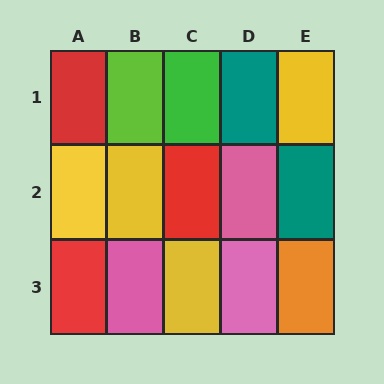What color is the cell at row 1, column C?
Green.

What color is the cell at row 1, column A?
Red.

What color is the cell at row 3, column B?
Pink.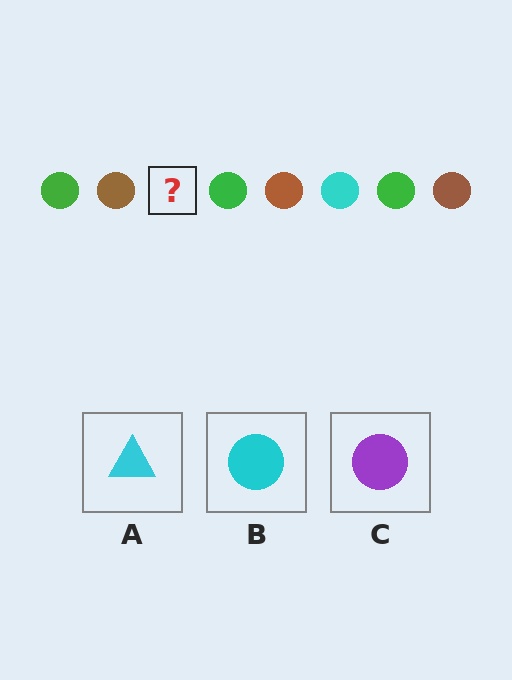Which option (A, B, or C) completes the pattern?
B.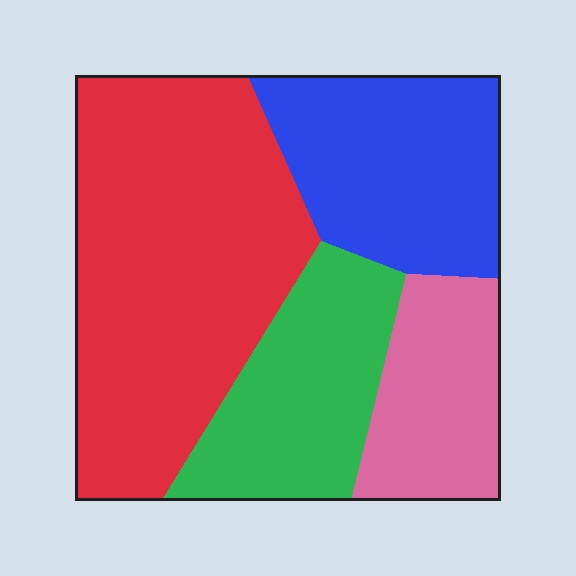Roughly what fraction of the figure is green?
Green takes up about one fifth (1/5) of the figure.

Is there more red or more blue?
Red.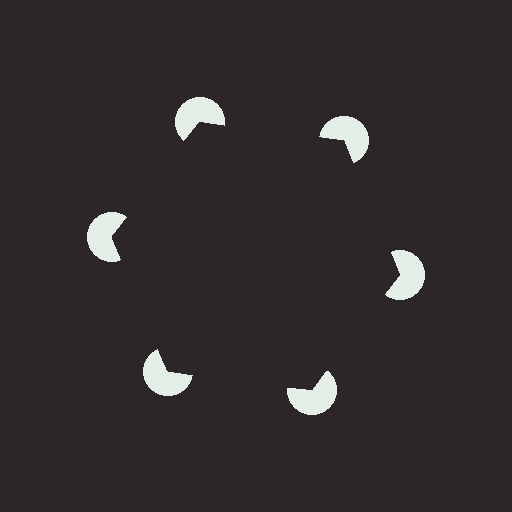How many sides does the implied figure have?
6 sides.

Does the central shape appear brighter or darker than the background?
It typically appears slightly darker than the background, even though no actual brightness change is drawn.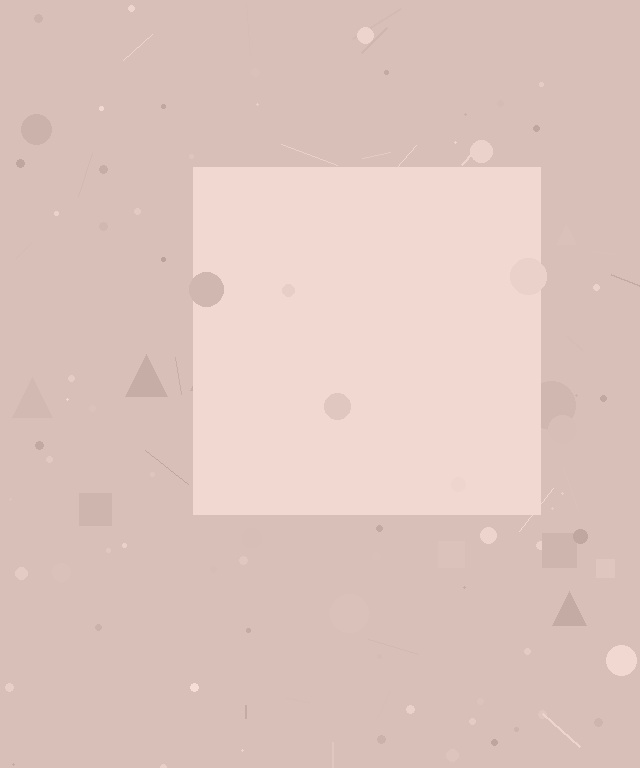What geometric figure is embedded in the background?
A square is embedded in the background.